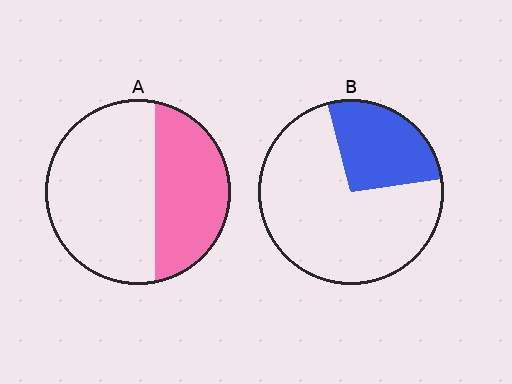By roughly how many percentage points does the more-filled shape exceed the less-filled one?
By roughly 10 percentage points (A over B).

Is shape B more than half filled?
No.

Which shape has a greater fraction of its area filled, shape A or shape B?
Shape A.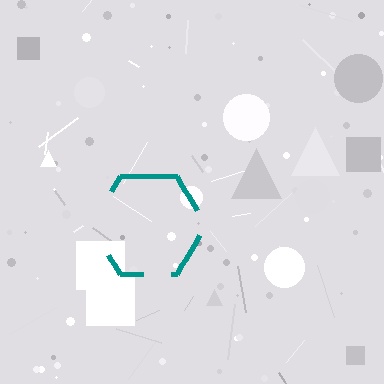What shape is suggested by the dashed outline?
The dashed outline suggests a hexagon.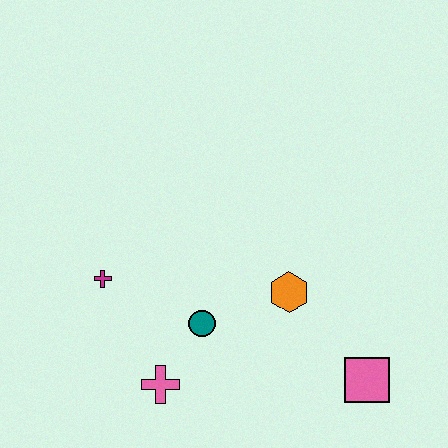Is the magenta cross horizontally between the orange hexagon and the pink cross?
No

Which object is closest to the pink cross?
The teal circle is closest to the pink cross.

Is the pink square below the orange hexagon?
Yes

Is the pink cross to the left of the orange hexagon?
Yes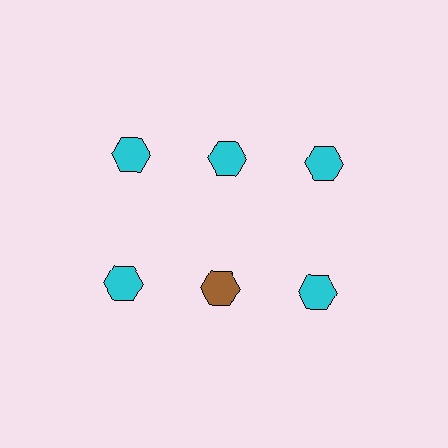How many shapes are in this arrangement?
There are 6 shapes arranged in a grid pattern.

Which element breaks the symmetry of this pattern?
The brown hexagon in the second row, second from left column breaks the symmetry. All other shapes are cyan hexagons.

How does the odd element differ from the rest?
It has a different color: brown instead of cyan.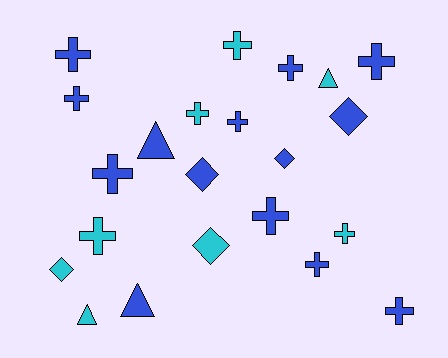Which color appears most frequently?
Blue, with 14 objects.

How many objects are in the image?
There are 22 objects.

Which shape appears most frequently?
Cross, with 13 objects.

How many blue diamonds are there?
There are 3 blue diamonds.